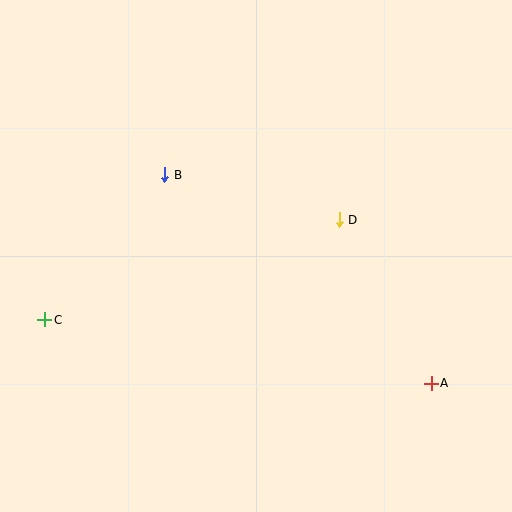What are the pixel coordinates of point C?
Point C is at (45, 320).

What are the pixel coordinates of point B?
Point B is at (165, 175).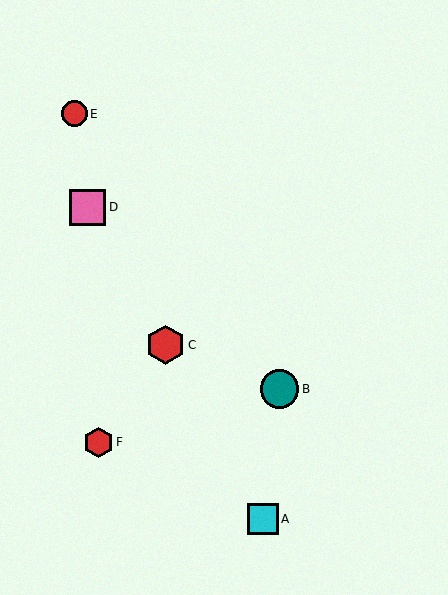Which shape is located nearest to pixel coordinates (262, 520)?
The cyan square (labeled A) at (263, 519) is nearest to that location.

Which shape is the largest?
The red hexagon (labeled C) is the largest.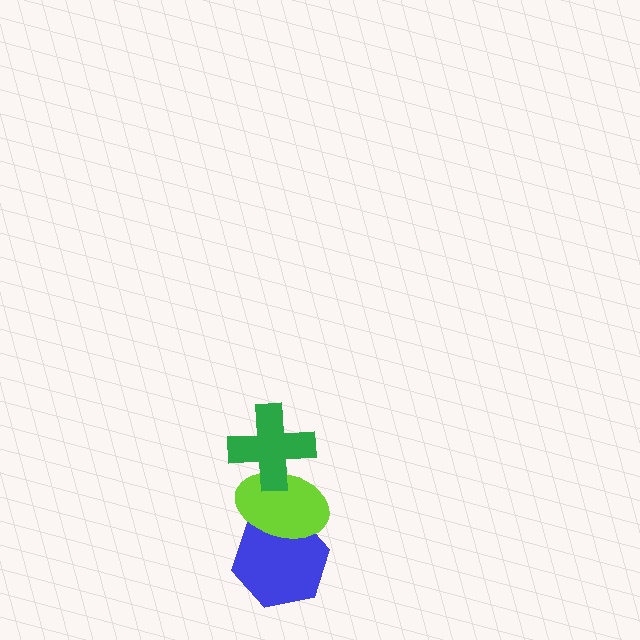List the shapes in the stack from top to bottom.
From top to bottom: the green cross, the lime ellipse, the blue hexagon.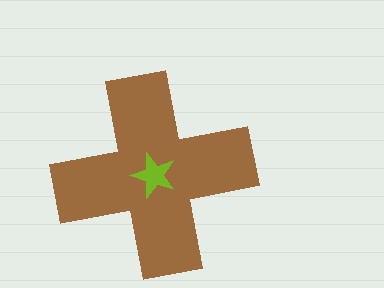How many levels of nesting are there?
2.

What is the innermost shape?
The lime star.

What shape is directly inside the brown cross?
The lime star.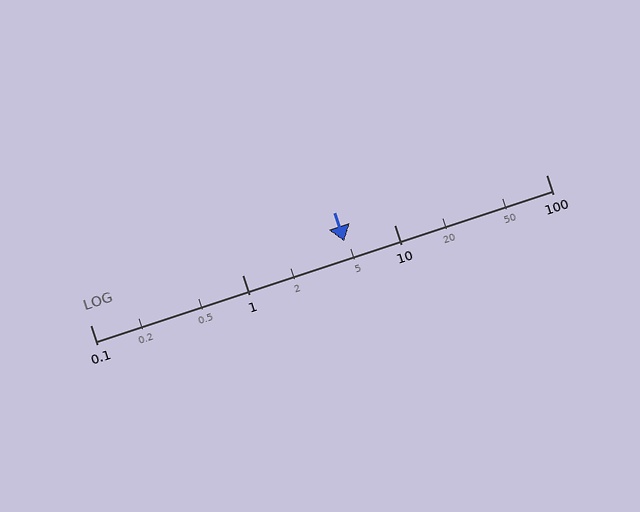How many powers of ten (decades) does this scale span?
The scale spans 3 decades, from 0.1 to 100.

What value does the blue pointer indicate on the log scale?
The pointer indicates approximately 4.7.